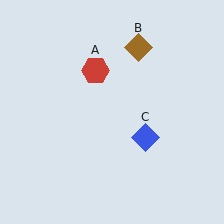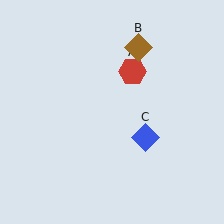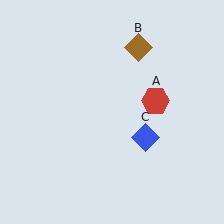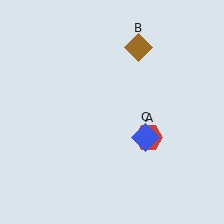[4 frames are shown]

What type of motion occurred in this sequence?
The red hexagon (object A) rotated clockwise around the center of the scene.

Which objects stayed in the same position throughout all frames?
Brown diamond (object B) and blue diamond (object C) remained stationary.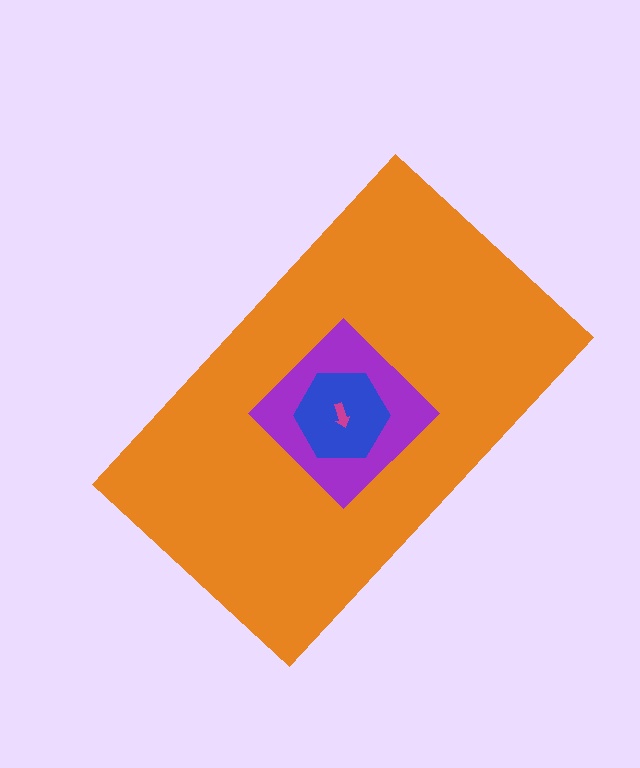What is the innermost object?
The magenta arrow.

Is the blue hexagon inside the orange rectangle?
Yes.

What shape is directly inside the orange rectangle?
The purple diamond.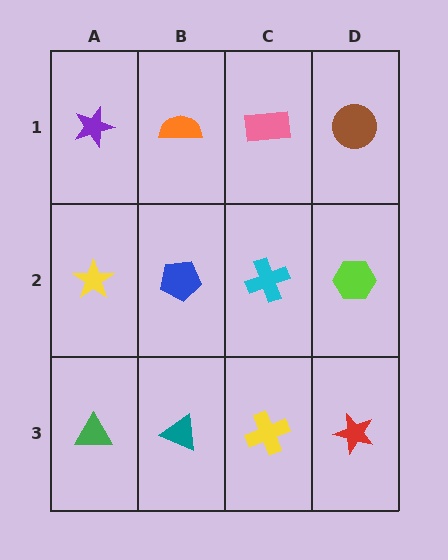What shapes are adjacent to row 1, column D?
A lime hexagon (row 2, column D), a pink rectangle (row 1, column C).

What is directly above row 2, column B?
An orange semicircle.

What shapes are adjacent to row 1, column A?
A yellow star (row 2, column A), an orange semicircle (row 1, column B).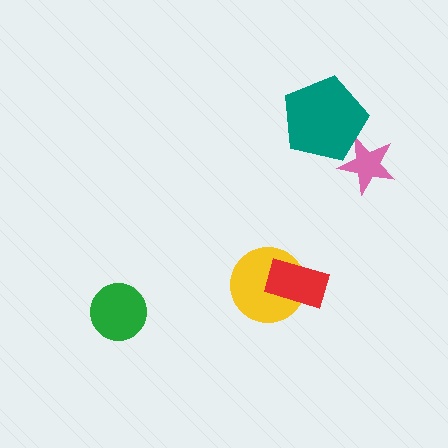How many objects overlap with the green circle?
0 objects overlap with the green circle.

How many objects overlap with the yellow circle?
1 object overlaps with the yellow circle.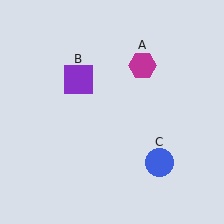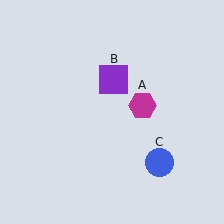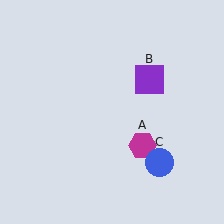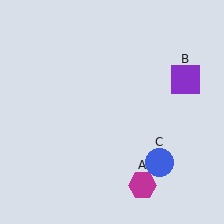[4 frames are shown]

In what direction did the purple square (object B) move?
The purple square (object B) moved right.